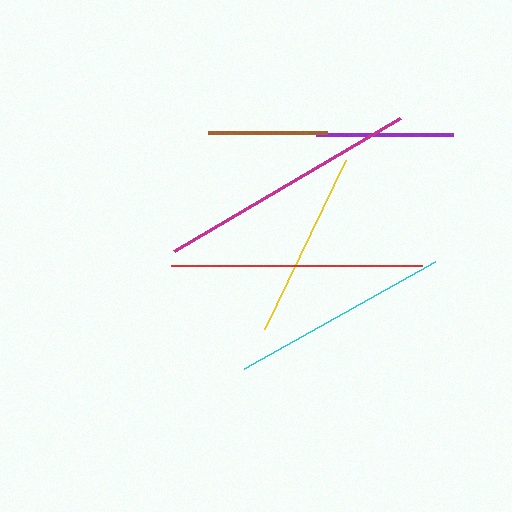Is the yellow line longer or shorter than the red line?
The red line is longer than the yellow line.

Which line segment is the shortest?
The brown line is the shortest at approximately 119 pixels.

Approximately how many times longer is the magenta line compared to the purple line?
The magenta line is approximately 1.9 times the length of the purple line.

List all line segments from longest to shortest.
From longest to shortest: magenta, red, cyan, yellow, purple, brown.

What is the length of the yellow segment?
The yellow segment is approximately 188 pixels long.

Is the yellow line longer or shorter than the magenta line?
The magenta line is longer than the yellow line.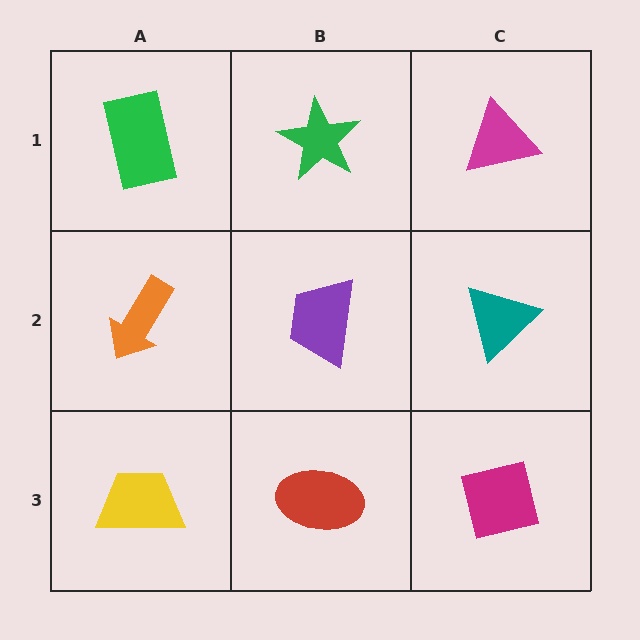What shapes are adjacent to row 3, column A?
An orange arrow (row 2, column A), a red ellipse (row 3, column B).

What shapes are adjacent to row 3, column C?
A teal triangle (row 2, column C), a red ellipse (row 3, column B).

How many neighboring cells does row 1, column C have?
2.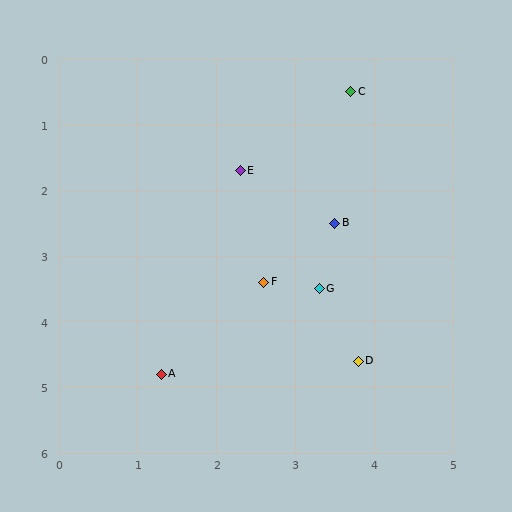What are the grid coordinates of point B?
Point B is at approximately (3.5, 2.5).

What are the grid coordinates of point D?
Point D is at approximately (3.8, 4.6).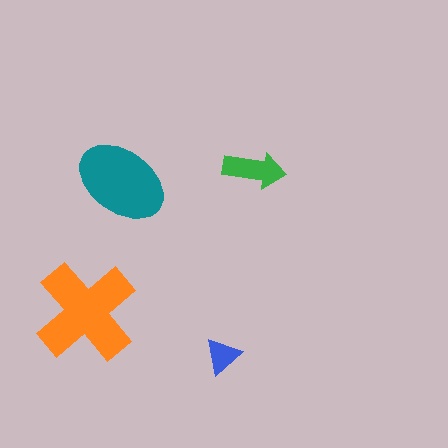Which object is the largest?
The orange cross.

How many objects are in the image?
There are 4 objects in the image.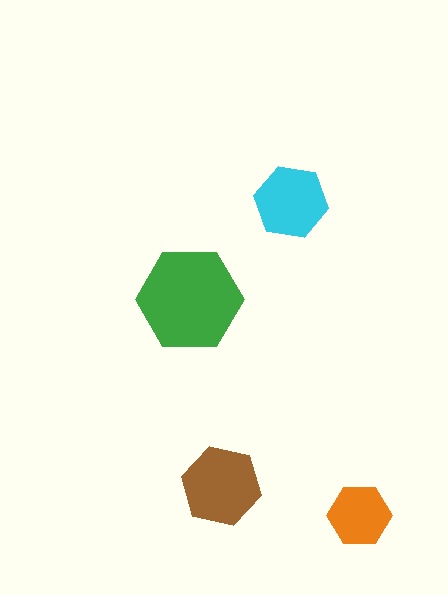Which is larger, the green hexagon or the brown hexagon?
The green one.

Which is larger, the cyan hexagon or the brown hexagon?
The brown one.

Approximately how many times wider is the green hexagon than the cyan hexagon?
About 1.5 times wider.